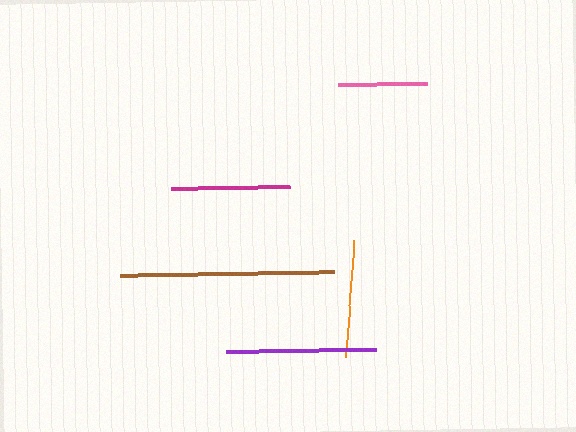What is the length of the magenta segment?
The magenta segment is approximately 119 pixels long.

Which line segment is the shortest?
The pink line is the shortest at approximately 88 pixels.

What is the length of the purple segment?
The purple segment is approximately 150 pixels long.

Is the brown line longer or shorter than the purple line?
The brown line is longer than the purple line.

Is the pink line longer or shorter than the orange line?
The orange line is longer than the pink line.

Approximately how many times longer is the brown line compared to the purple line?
The brown line is approximately 1.4 times the length of the purple line.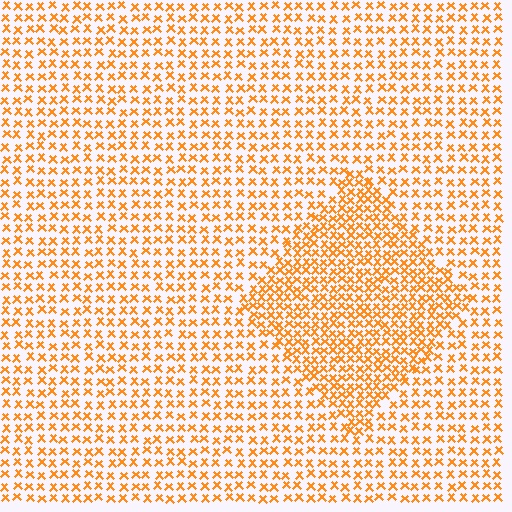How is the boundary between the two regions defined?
The boundary is defined by a change in element density (approximately 1.7x ratio). All elements are the same color, size, and shape.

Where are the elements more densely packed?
The elements are more densely packed inside the diamond boundary.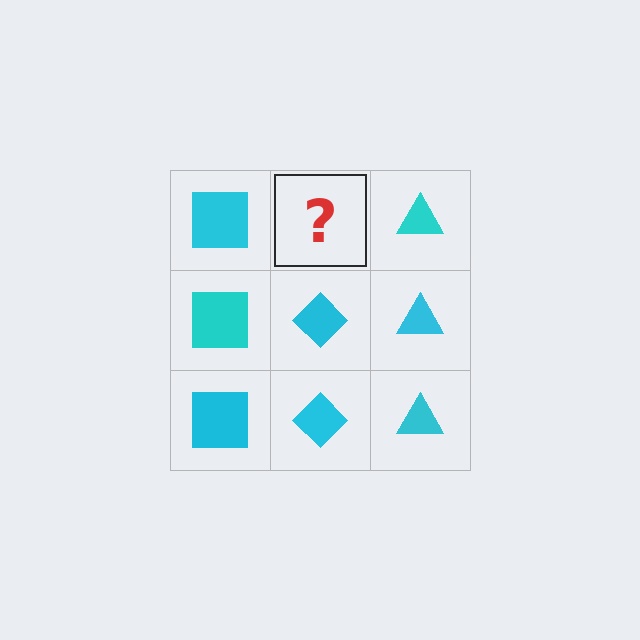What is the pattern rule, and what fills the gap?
The rule is that each column has a consistent shape. The gap should be filled with a cyan diamond.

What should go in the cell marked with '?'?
The missing cell should contain a cyan diamond.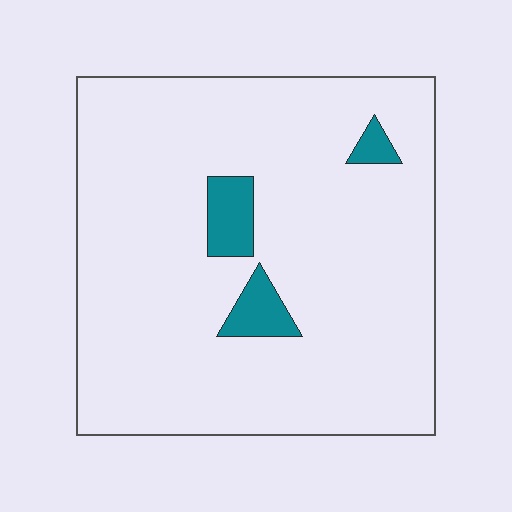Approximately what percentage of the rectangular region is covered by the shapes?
Approximately 5%.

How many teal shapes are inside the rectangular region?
3.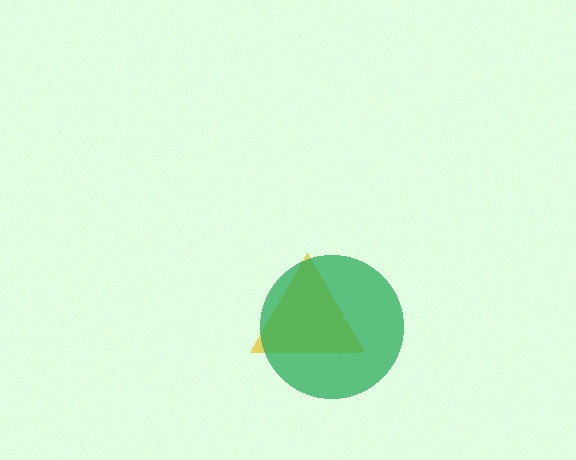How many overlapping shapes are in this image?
There are 2 overlapping shapes in the image.